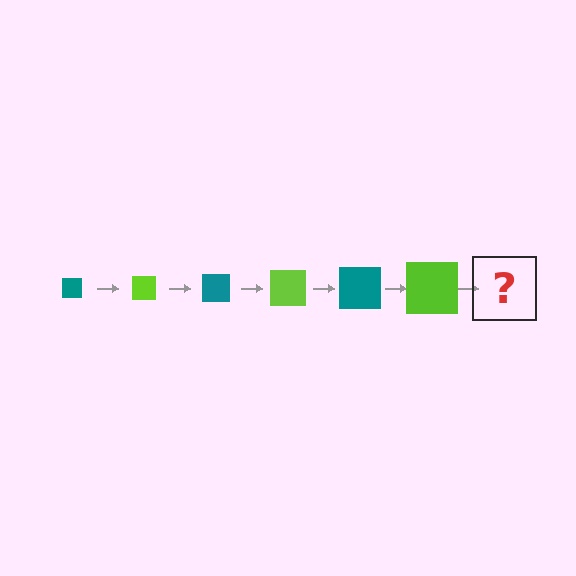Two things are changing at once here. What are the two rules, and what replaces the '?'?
The two rules are that the square grows larger each step and the color cycles through teal and lime. The '?' should be a teal square, larger than the previous one.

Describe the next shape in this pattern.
It should be a teal square, larger than the previous one.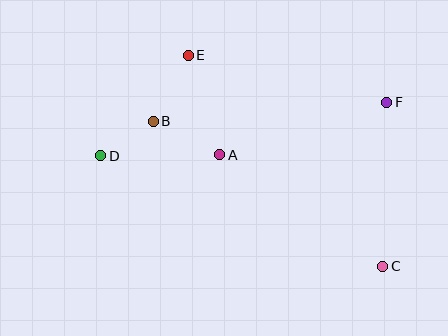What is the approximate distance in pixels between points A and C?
The distance between A and C is approximately 197 pixels.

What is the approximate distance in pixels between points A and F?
The distance between A and F is approximately 175 pixels.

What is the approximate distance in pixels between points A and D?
The distance between A and D is approximately 119 pixels.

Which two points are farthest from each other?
Points C and D are farthest from each other.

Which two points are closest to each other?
Points B and D are closest to each other.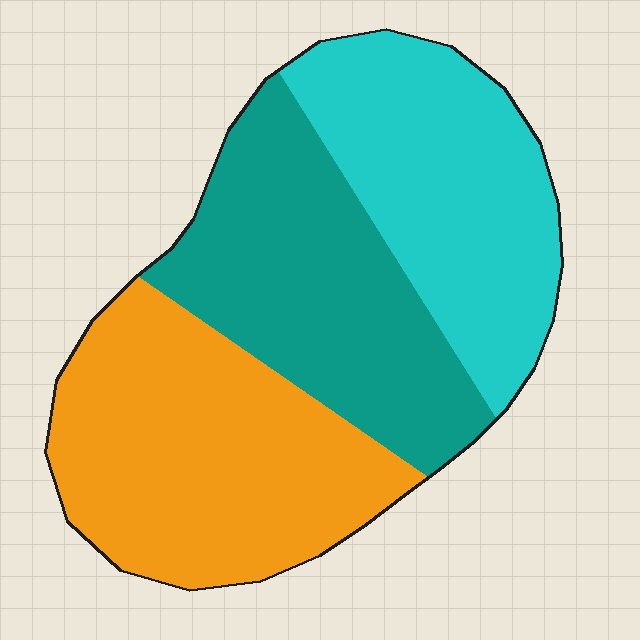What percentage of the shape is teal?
Teal covers around 30% of the shape.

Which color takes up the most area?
Orange, at roughly 35%.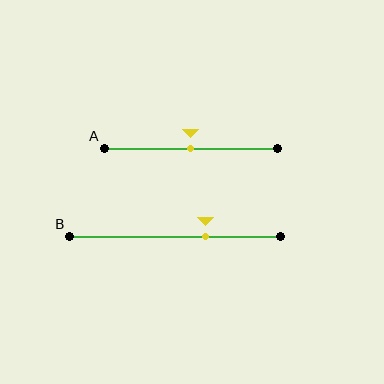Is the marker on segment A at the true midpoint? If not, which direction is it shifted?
Yes, the marker on segment A is at the true midpoint.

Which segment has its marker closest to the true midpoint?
Segment A has its marker closest to the true midpoint.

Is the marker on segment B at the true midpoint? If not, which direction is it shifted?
No, the marker on segment B is shifted to the right by about 14% of the segment length.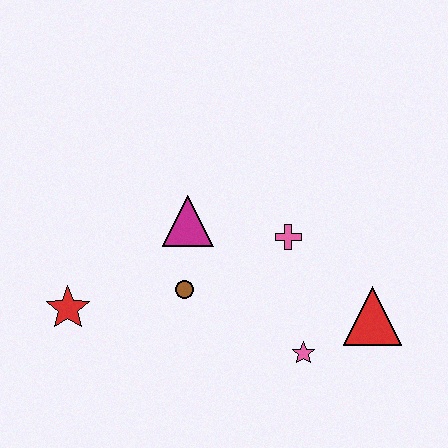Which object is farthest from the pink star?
The red star is farthest from the pink star.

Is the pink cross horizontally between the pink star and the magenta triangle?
Yes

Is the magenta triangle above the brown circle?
Yes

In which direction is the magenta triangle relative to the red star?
The magenta triangle is to the right of the red star.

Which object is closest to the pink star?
The red triangle is closest to the pink star.